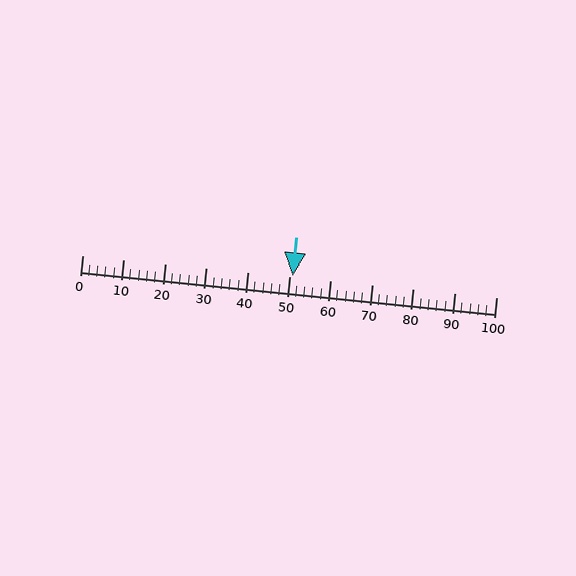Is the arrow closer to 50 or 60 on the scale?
The arrow is closer to 50.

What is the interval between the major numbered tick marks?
The major tick marks are spaced 10 units apart.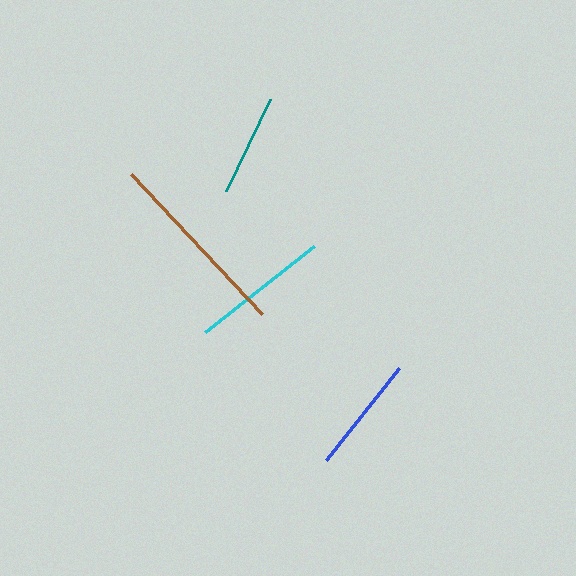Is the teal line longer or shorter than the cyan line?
The cyan line is longer than the teal line.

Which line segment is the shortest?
The teal line is the shortest at approximately 101 pixels.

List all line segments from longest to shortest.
From longest to shortest: brown, cyan, blue, teal.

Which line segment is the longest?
The brown line is the longest at approximately 191 pixels.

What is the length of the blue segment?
The blue segment is approximately 117 pixels long.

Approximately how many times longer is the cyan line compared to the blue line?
The cyan line is approximately 1.2 times the length of the blue line.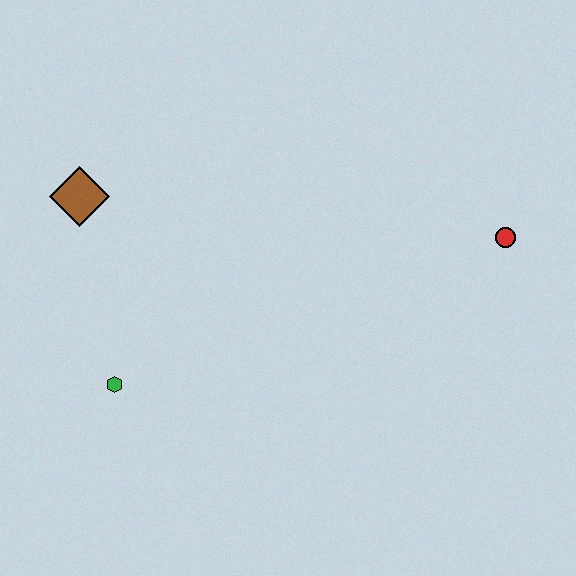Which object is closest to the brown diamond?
The green hexagon is closest to the brown diamond.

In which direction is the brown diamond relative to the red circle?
The brown diamond is to the left of the red circle.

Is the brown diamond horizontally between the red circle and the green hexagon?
No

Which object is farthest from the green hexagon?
The red circle is farthest from the green hexagon.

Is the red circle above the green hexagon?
Yes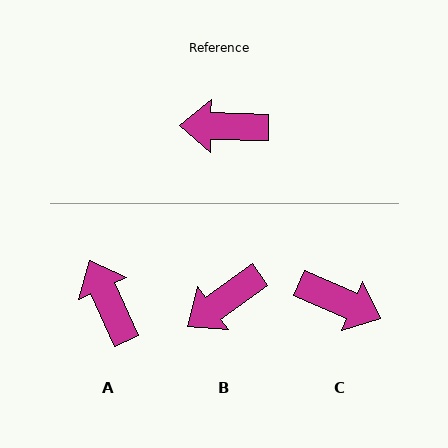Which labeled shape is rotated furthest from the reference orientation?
C, about 158 degrees away.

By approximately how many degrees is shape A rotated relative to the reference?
Approximately 64 degrees clockwise.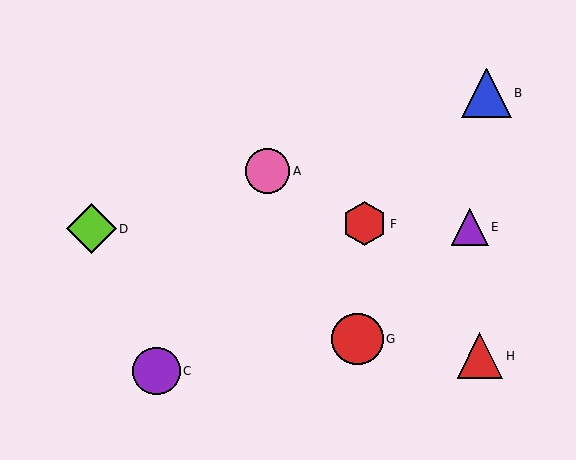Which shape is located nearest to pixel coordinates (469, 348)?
The red triangle (labeled H) at (480, 356) is nearest to that location.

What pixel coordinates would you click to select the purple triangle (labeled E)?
Click at (470, 227) to select the purple triangle E.